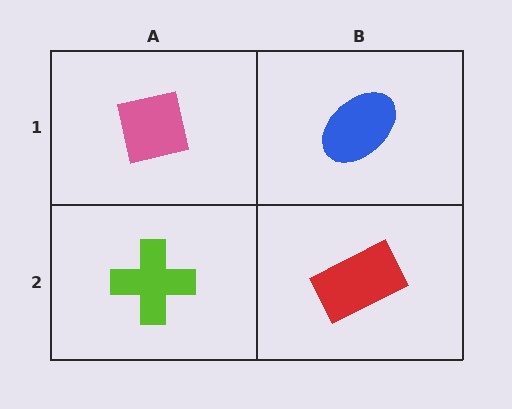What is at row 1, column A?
A pink square.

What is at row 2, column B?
A red rectangle.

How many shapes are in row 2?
2 shapes.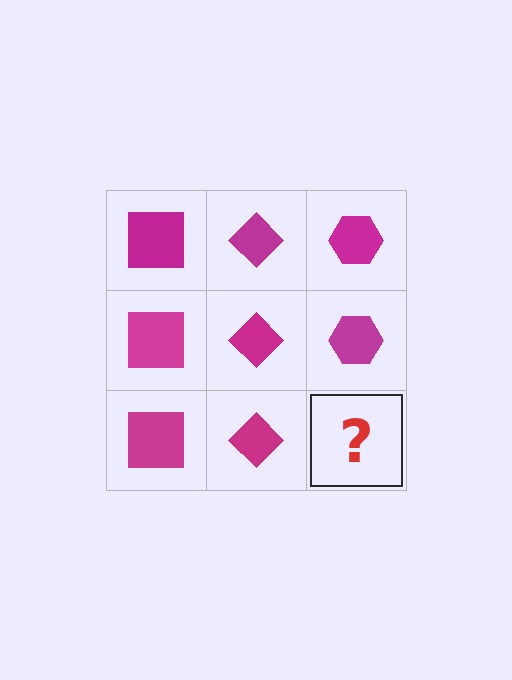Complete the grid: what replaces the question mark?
The question mark should be replaced with a magenta hexagon.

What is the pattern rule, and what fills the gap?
The rule is that each column has a consistent shape. The gap should be filled with a magenta hexagon.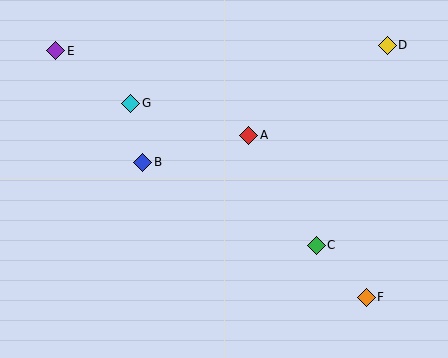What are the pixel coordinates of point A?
Point A is at (249, 135).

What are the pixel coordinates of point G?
Point G is at (131, 103).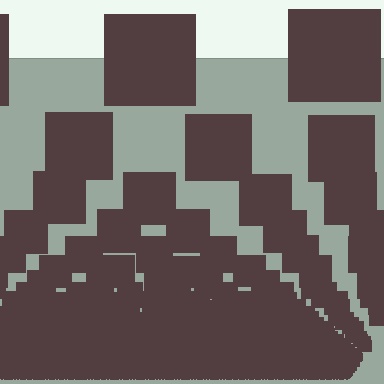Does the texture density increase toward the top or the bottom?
Density increases toward the bottom.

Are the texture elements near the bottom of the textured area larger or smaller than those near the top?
Smaller. The gradient is inverted — elements near the bottom are smaller and denser.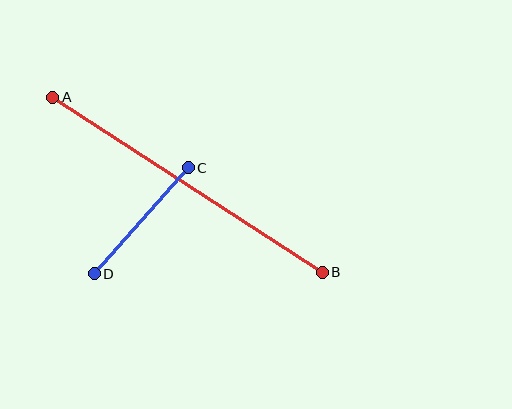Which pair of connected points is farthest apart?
Points A and B are farthest apart.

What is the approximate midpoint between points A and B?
The midpoint is at approximately (187, 185) pixels.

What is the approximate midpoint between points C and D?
The midpoint is at approximately (141, 221) pixels.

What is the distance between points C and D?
The distance is approximately 142 pixels.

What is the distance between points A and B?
The distance is approximately 321 pixels.